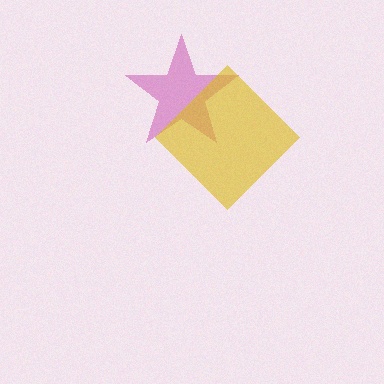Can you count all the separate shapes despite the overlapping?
Yes, there are 2 separate shapes.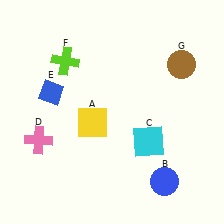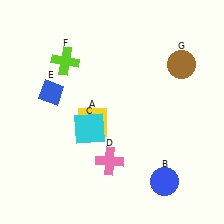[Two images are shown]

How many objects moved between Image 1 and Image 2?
2 objects moved between the two images.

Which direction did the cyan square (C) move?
The cyan square (C) moved left.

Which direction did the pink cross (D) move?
The pink cross (D) moved right.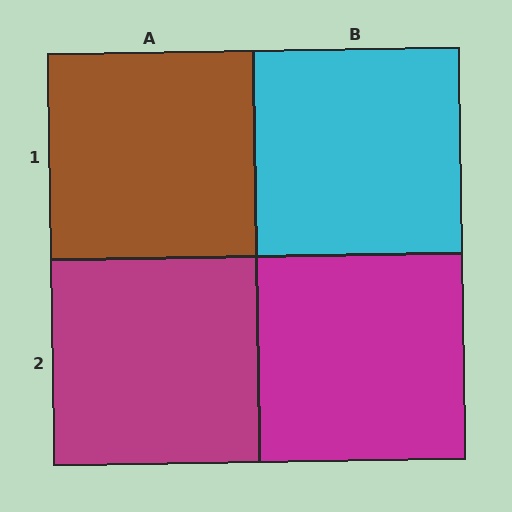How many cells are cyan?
1 cell is cyan.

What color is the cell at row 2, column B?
Magenta.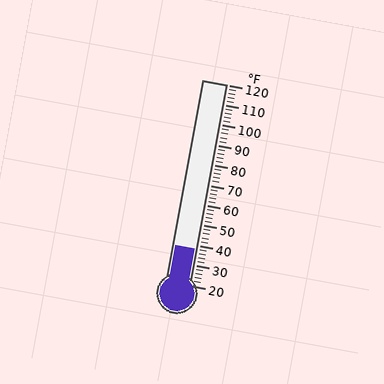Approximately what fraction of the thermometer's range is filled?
The thermometer is filled to approximately 20% of its range.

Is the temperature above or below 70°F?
The temperature is below 70°F.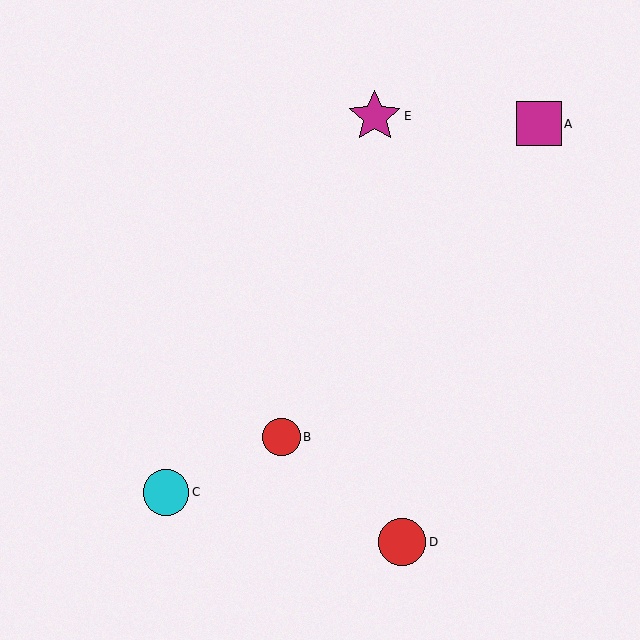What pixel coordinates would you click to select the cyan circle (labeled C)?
Click at (166, 492) to select the cyan circle C.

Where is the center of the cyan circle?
The center of the cyan circle is at (166, 492).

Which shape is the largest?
The magenta star (labeled E) is the largest.